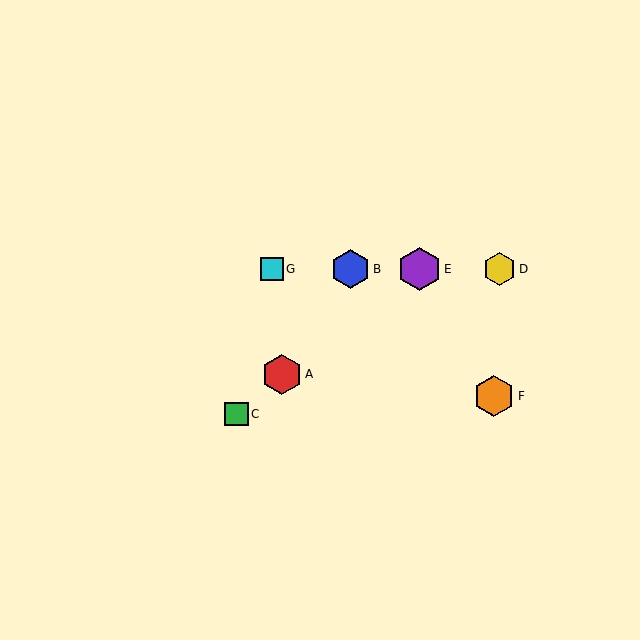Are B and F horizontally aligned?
No, B is at y≈269 and F is at y≈396.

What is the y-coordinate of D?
Object D is at y≈269.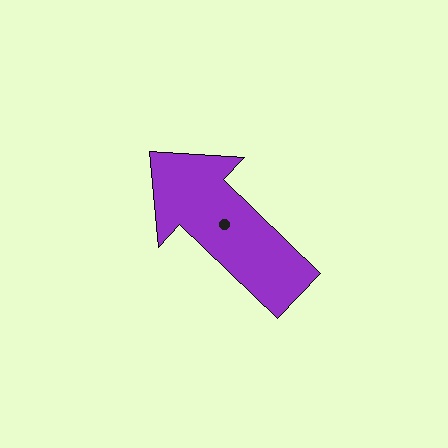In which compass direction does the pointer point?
Northwest.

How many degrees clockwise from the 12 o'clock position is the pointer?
Approximately 314 degrees.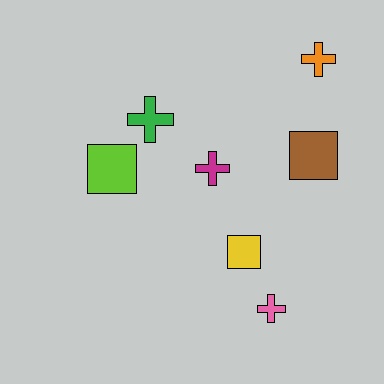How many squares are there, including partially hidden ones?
There are 3 squares.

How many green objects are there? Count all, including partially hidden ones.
There is 1 green object.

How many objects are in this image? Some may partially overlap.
There are 7 objects.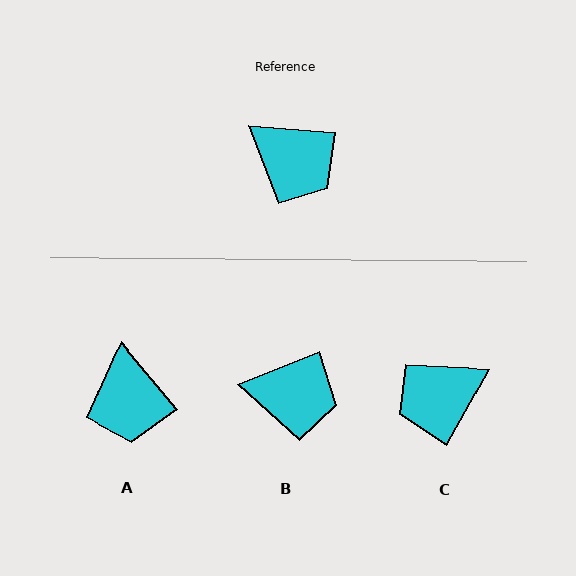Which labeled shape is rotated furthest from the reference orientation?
C, about 114 degrees away.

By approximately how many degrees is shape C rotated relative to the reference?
Approximately 114 degrees clockwise.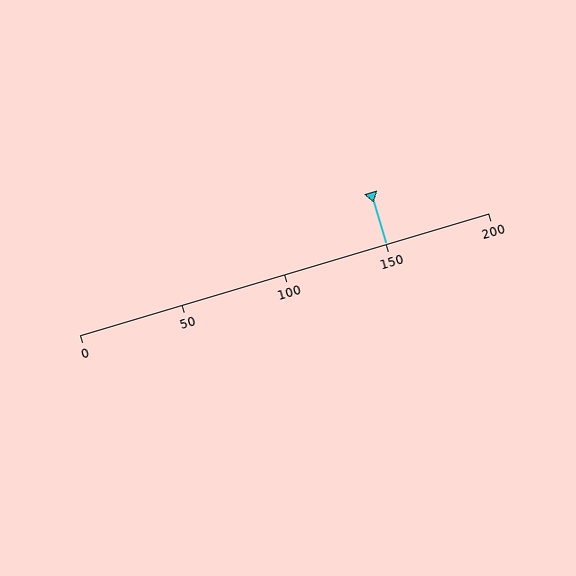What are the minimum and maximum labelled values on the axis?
The axis runs from 0 to 200.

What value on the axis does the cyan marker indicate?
The marker indicates approximately 150.